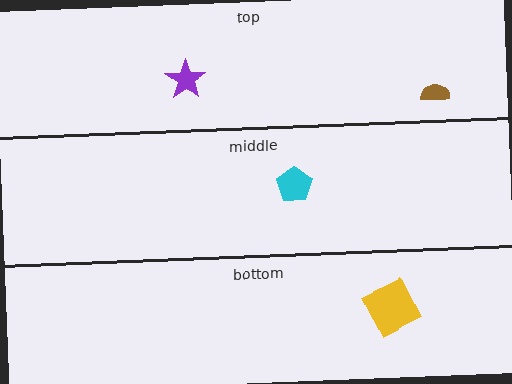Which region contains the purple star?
The top region.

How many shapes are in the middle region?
1.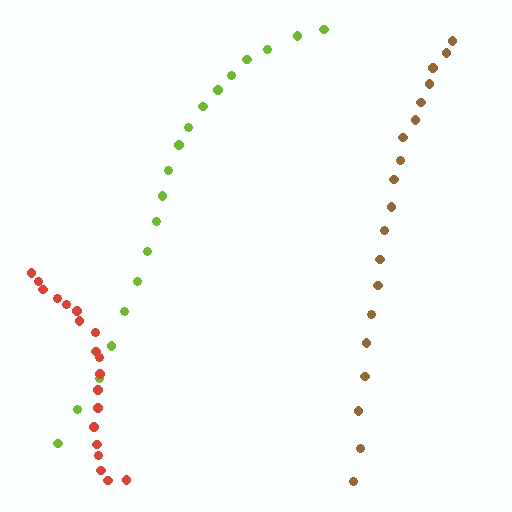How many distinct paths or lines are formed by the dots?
There are 3 distinct paths.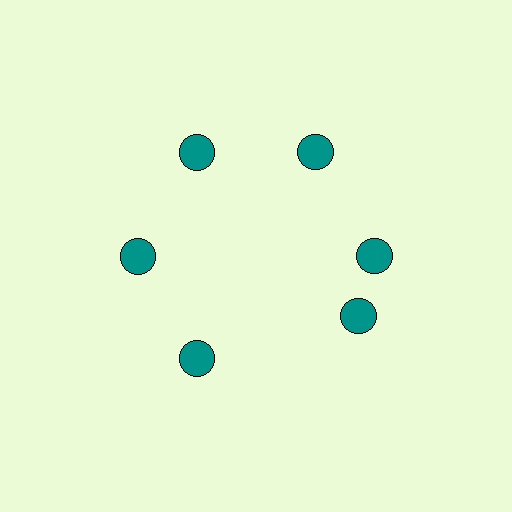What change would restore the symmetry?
The symmetry would be restored by rotating it back into even spacing with its neighbors so that all 6 circles sit at equal angles and equal distance from the center.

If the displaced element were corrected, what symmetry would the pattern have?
It would have 6-fold rotational symmetry — the pattern would map onto itself every 60 degrees.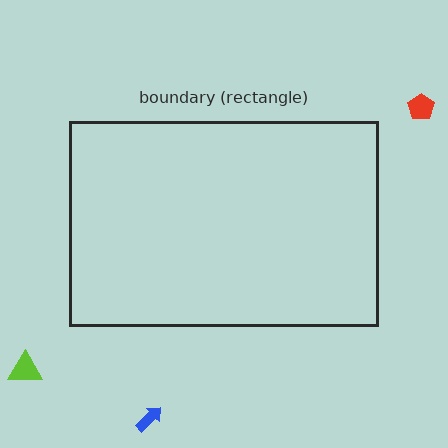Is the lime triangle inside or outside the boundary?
Outside.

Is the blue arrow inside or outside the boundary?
Outside.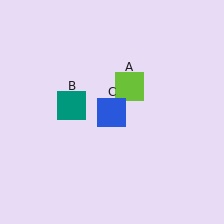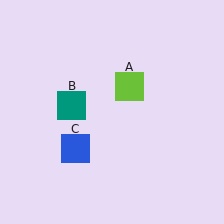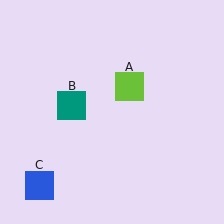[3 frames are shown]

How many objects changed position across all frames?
1 object changed position: blue square (object C).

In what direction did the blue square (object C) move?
The blue square (object C) moved down and to the left.